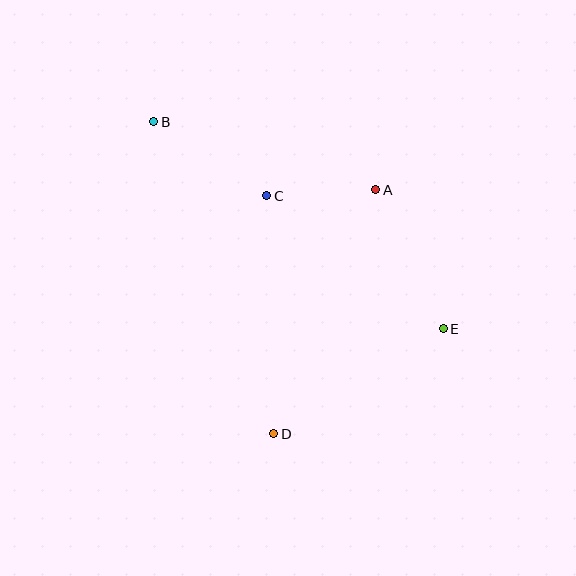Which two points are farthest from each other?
Points B and E are farthest from each other.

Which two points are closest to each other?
Points A and C are closest to each other.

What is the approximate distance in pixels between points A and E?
The distance between A and E is approximately 154 pixels.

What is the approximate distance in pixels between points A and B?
The distance between A and B is approximately 232 pixels.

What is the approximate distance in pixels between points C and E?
The distance between C and E is approximately 221 pixels.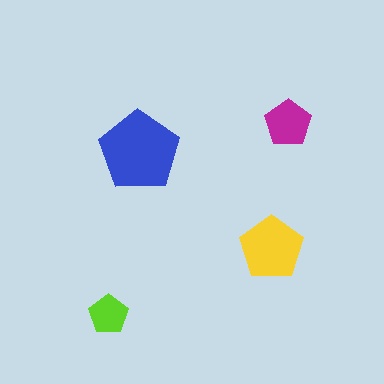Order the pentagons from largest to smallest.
the blue one, the yellow one, the magenta one, the lime one.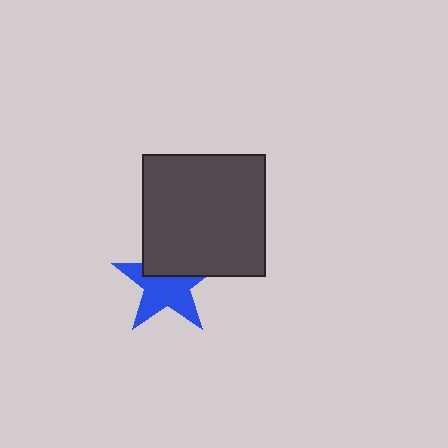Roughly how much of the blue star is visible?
About half of it is visible (roughly 61%).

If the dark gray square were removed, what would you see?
You would see the complete blue star.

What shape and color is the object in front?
The object in front is a dark gray square.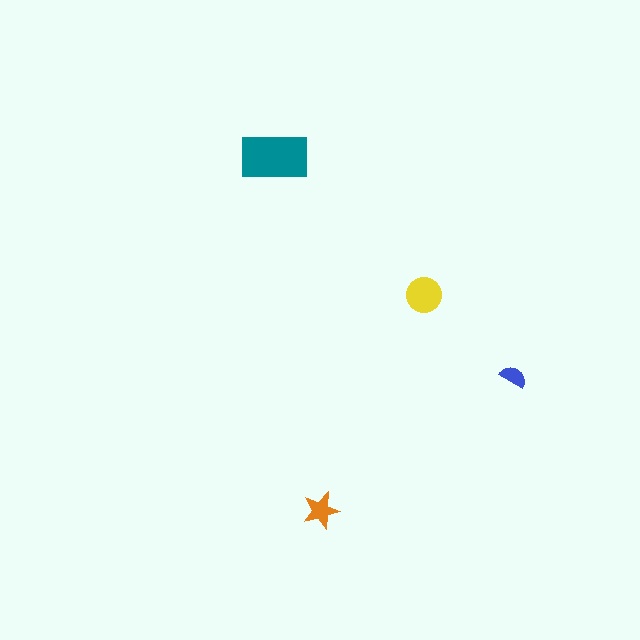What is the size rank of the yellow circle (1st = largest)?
2nd.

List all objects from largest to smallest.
The teal rectangle, the yellow circle, the orange star, the blue semicircle.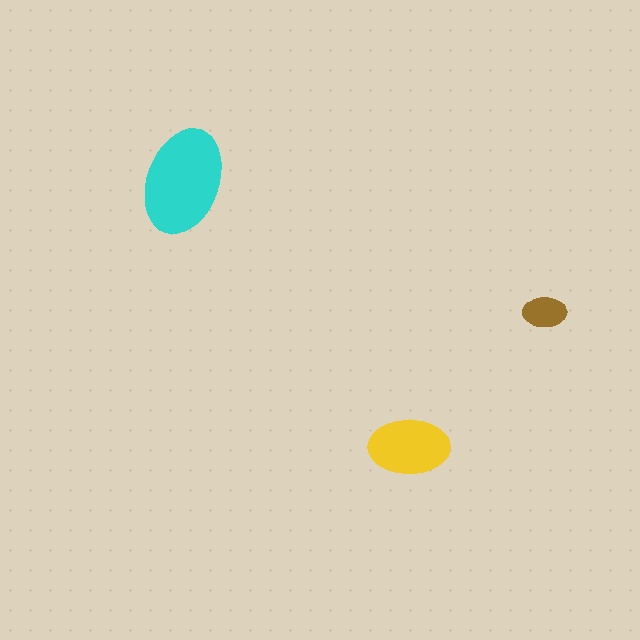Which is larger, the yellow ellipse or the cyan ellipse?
The cyan one.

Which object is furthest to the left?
The cyan ellipse is leftmost.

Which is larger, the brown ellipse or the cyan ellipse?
The cyan one.